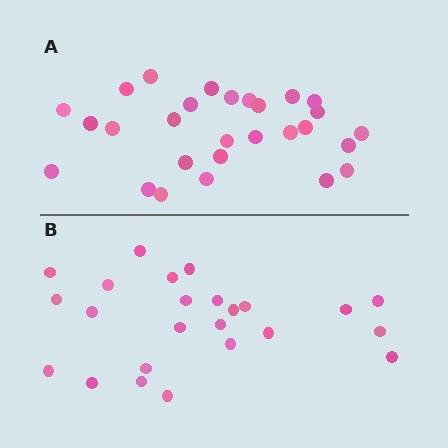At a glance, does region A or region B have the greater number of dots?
Region A (the top region) has more dots.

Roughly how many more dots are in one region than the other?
Region A has about 4 more dots than region B.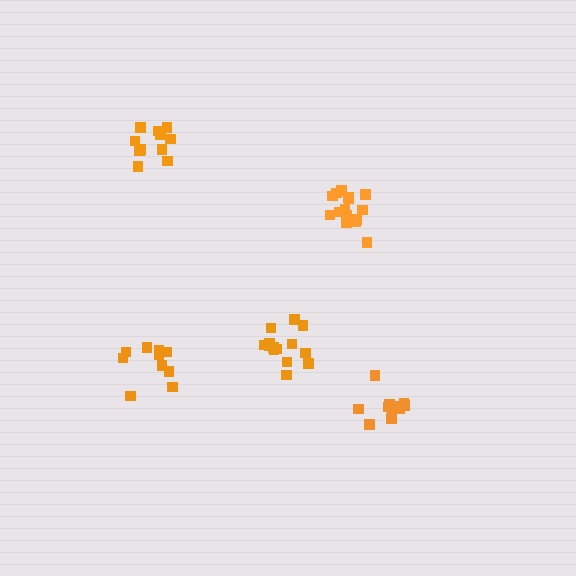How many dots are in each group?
Group 1: 15 dots, Group 2: 14 dots, Group 3: 11 dots, Group 4: 10 dots, Group 5: 11 dots (61 total).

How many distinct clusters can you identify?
There are 5 distinct clusters.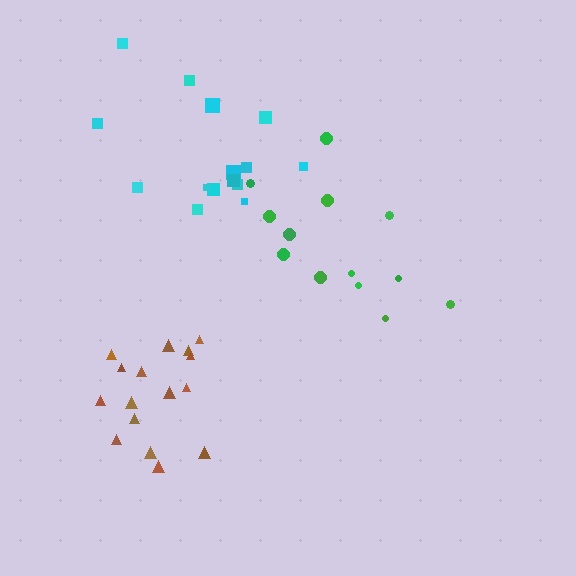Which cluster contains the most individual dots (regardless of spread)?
Brown (17).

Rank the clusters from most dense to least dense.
brown, green, cyan.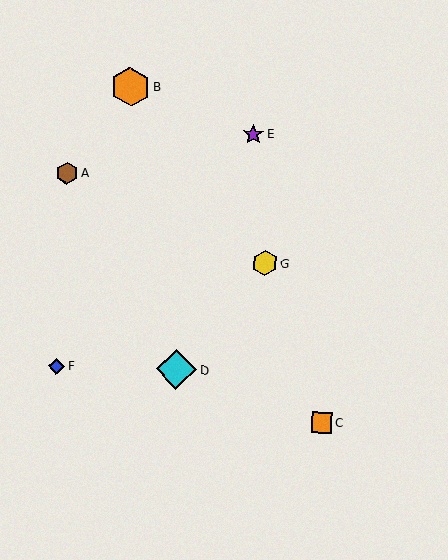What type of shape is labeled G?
Shape G is a yellow hexagon.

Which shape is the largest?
The cyan diamond (labeled D) is the largest.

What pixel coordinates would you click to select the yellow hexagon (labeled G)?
Click at (265, 263) to select the yellow hexagon G.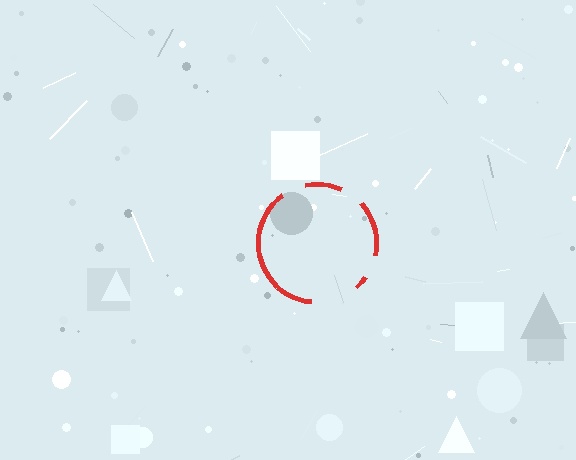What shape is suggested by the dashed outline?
The dashed outline suggests a circle.